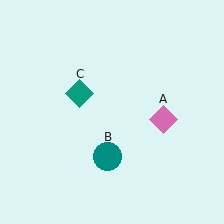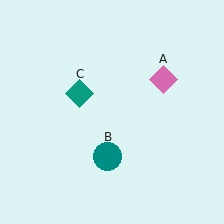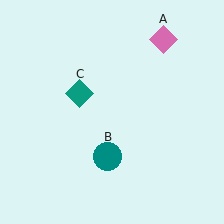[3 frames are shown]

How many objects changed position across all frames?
1 object changed position: pink diamond (object A).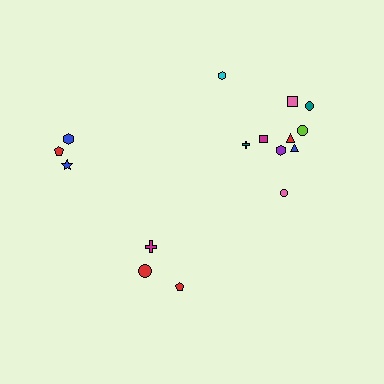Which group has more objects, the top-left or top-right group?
The top-right group.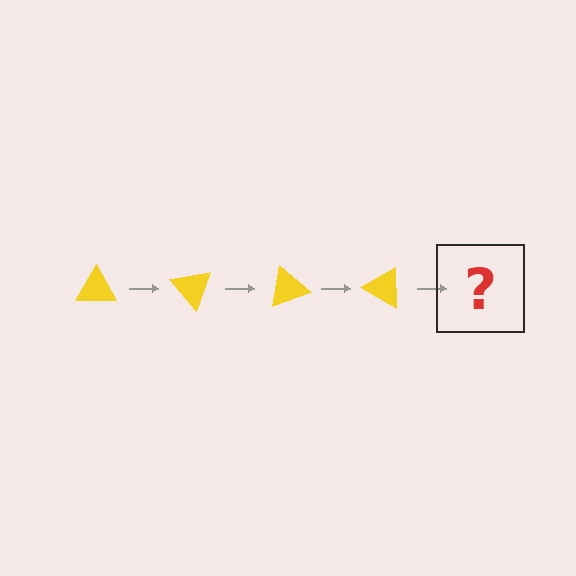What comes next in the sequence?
The next element should be a yellow triangle rotated 200 degrees.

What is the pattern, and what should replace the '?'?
The pattern is that the triangle rotates 50 degrees each step. The '?' should be a yellow triangle rotated 200 degrees.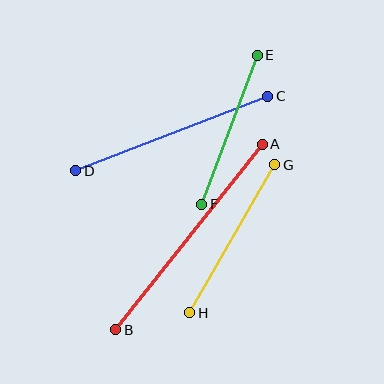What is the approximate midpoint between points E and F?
The midpoint is at approximately (229, 130) pixels.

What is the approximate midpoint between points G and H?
The midpoint is at approximately (232, 239) pixels.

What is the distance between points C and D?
The distance is approximately 206 pixels.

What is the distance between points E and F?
The distance is approximately 159 pixels.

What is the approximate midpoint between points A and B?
The midpoint is at approximately (189, 237) pixels.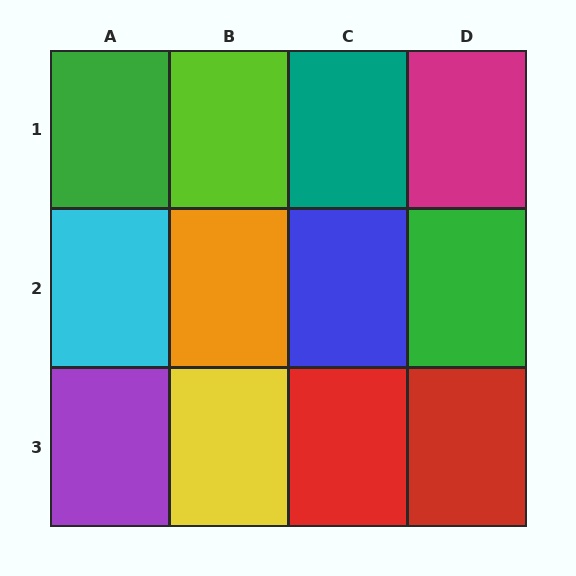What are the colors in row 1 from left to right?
Green, lime, teal, magenta.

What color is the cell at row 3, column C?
Red.